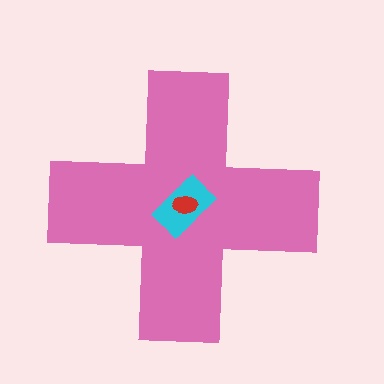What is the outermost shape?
The pink cross.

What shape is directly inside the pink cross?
The cyan rectangle.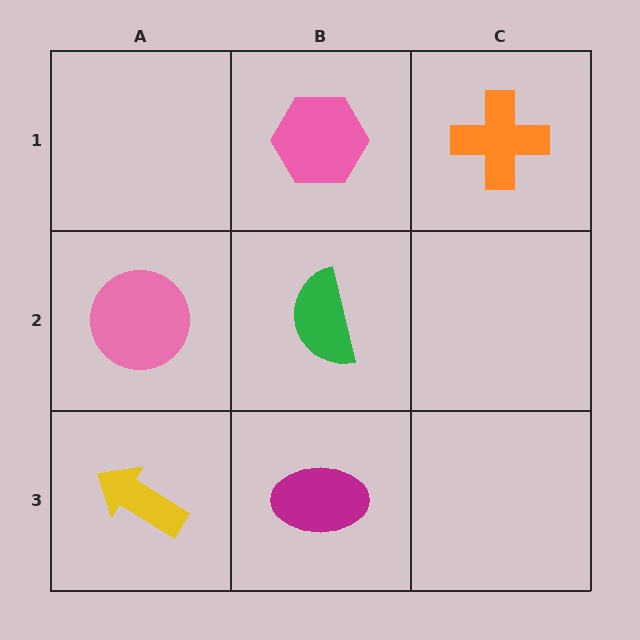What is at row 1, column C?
An orange cross.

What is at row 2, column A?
A pink circle.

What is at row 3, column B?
A magenta ellipse.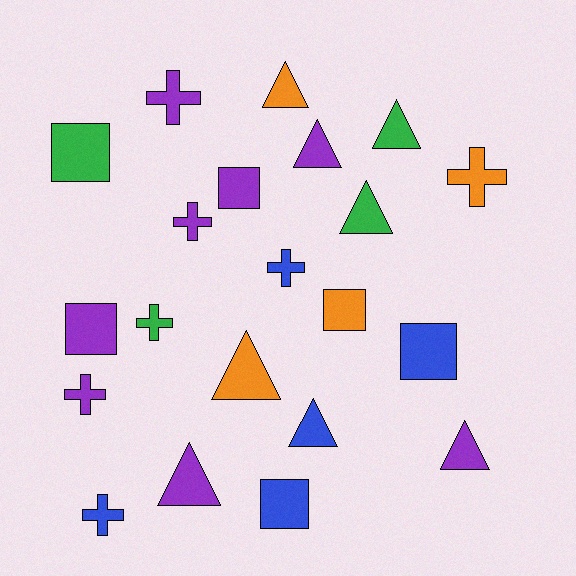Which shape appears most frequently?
Triangle, with 8 objects.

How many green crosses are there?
There is 1 green cross.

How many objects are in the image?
There are 21 objects.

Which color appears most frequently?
Purple, with 8 objects.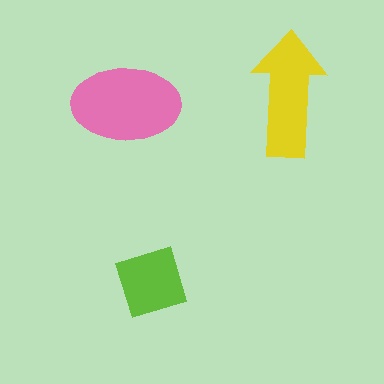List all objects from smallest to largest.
The lime diamond, the yellow arrow, the pink ellipse.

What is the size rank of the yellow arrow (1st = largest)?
2nd.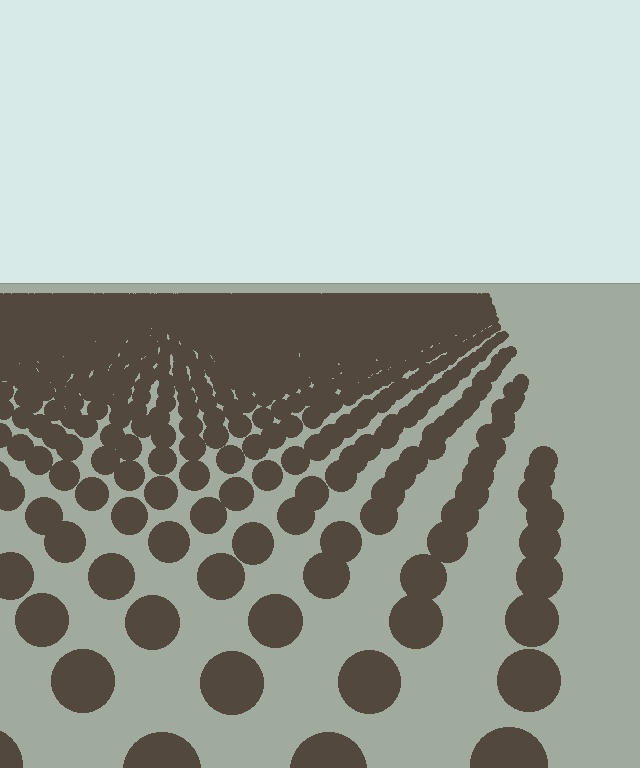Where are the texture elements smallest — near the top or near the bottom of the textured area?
Near the top.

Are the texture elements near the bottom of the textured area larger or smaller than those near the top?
Larger. Near the bottom, elements are closer to the viewer and appear at a bigger on-screen size.